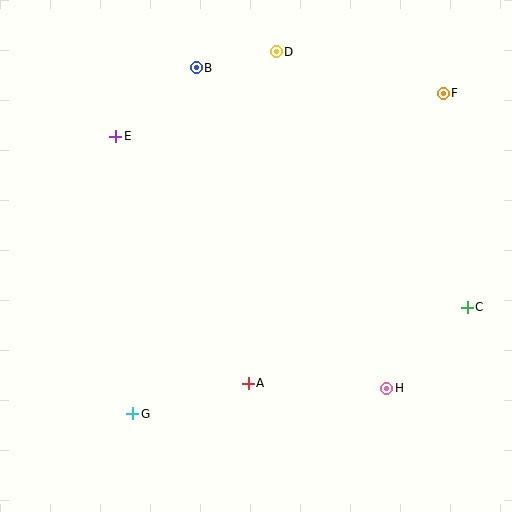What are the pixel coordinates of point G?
Point G is at (133, 414).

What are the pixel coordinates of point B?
Point B is at (196, 68).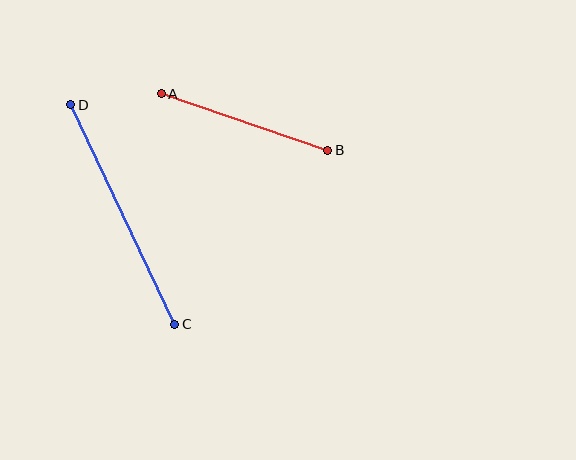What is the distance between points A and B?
The distance is approximately 176 pixels.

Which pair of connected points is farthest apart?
Points C and D are farthest apart.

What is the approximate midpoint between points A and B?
The midpoint is at approximately (244, 122) pixels.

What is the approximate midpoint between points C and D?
The midpoint is at approximately (123, 215) pixels.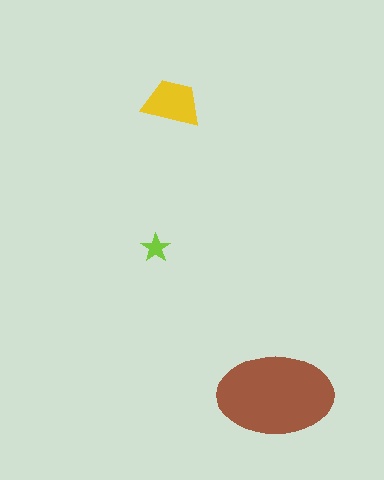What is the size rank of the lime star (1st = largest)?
3rd.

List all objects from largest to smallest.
The brown ellipse, the yellow trapezoid, the lime star.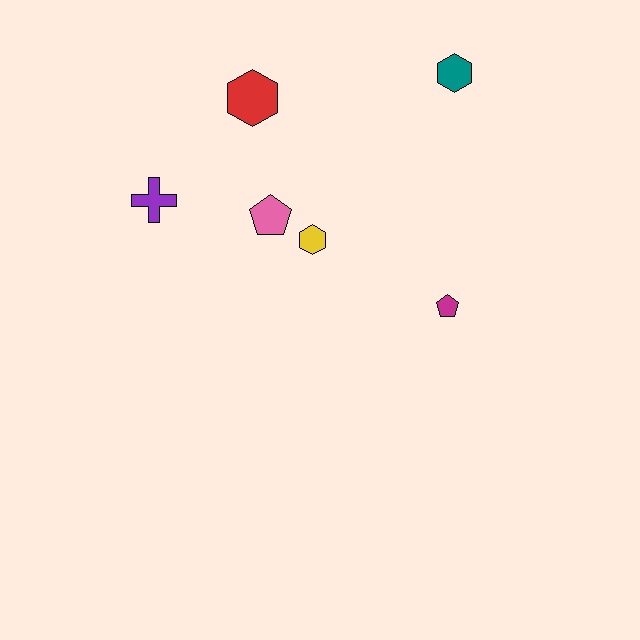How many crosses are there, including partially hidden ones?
There is 1 cross.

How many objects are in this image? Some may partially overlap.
There are 6 objects.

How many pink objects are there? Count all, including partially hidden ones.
There is 1 pink object.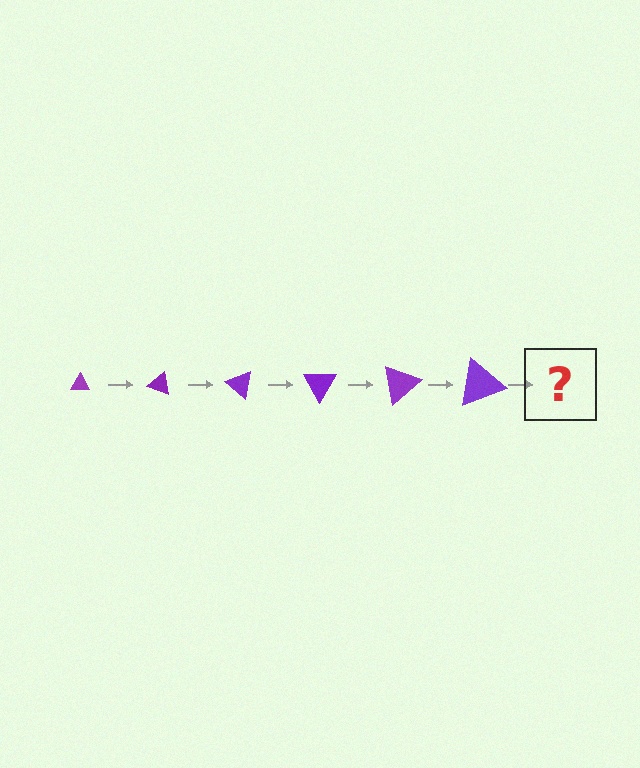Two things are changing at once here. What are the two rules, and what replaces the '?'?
The two rules are that the triangle grows larger each step and it rotates 20 degrees each step. The '?' should be a triangle, larger than the previous one and rotated 120 degrees from the start.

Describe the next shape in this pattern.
It should be a triangle, larger than the previous one and rotated 120 degrees from the start.